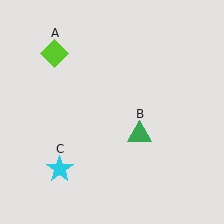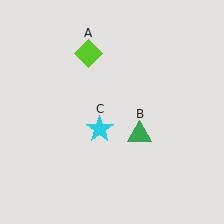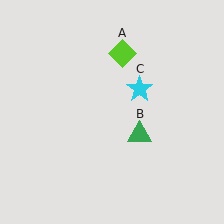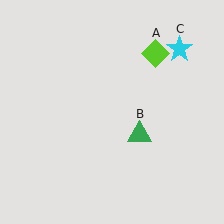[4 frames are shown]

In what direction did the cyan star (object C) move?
The cyan star (object C) moved up and to the right.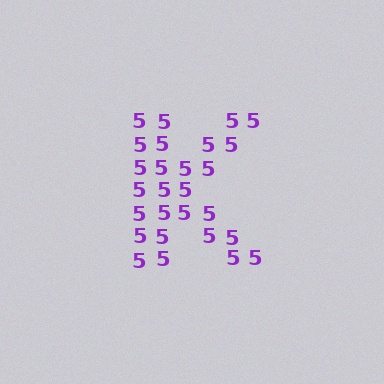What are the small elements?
The small elements are digit 5's.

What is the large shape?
The large shape is the letter K.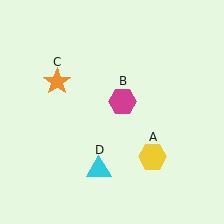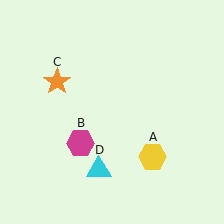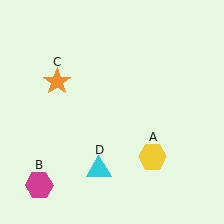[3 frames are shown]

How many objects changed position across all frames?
1 object changed position: magenta hexagon (object B).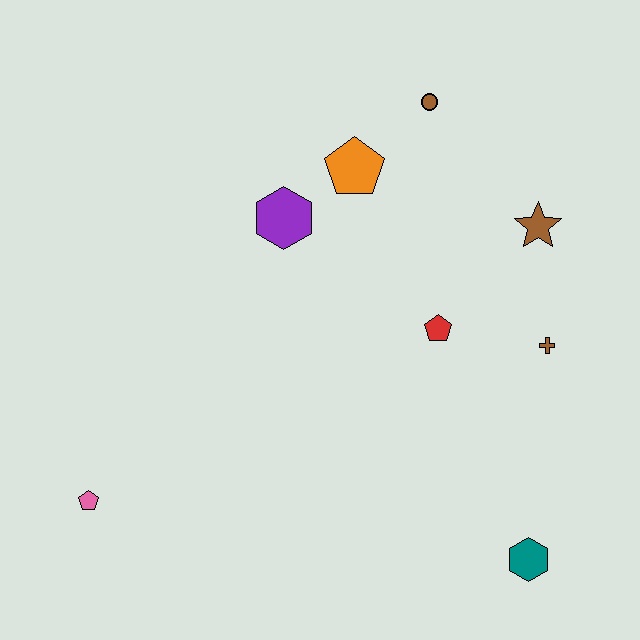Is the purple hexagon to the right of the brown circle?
No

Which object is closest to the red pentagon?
The brown cross is closest to the red pentagon.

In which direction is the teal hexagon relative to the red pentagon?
The teal hexagon is below the red pentagon.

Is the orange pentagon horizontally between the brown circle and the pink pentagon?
Yes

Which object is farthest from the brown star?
The pink pentagon is farthest from the brown star.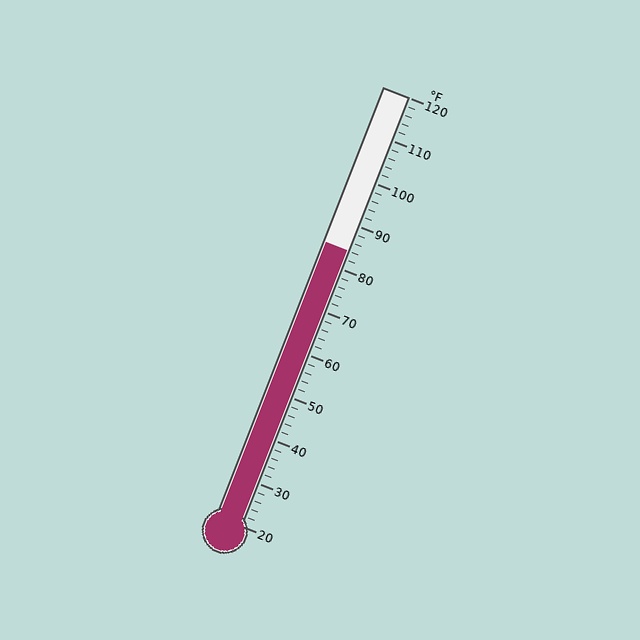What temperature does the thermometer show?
The thermometer shows approximately 84°F.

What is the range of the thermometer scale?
The thermometer scale ranges from 20°F to 120°F.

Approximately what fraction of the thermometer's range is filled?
The thermometer is filled to approximately 65% of its range.